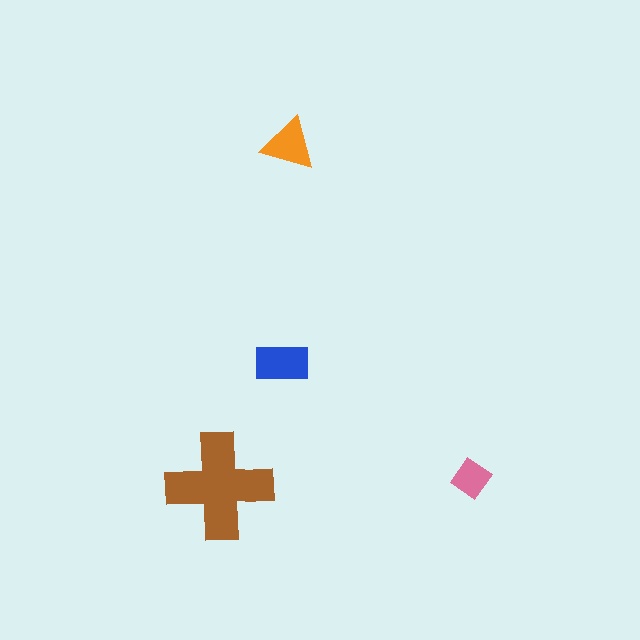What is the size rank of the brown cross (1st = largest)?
1st.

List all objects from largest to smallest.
The brown cross, the blue rectangle, the orange triangle, the pink diamond.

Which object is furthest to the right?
The pink diamond is rightmost.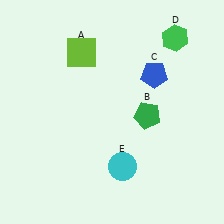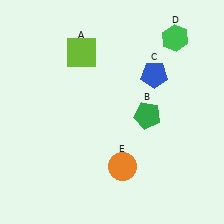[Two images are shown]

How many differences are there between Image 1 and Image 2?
There is 1 difference between the two images.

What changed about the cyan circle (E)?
In Image 1, E is cyan. In Image 2, it changed to orange.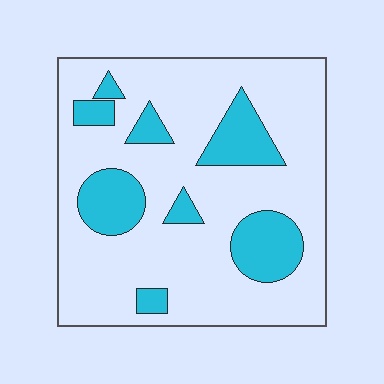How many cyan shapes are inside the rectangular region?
8.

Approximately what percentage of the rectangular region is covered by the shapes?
Approximately 20%.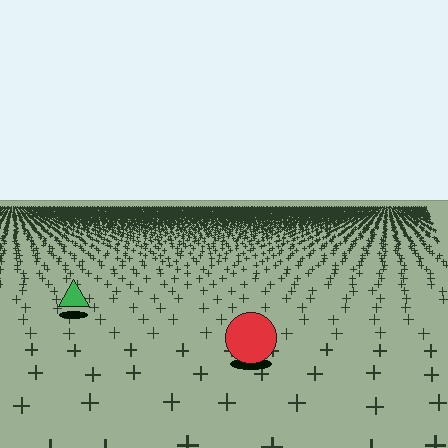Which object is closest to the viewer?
The red circle is closest. The texture marks near it are larger and more spread out.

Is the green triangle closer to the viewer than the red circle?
No. The red circle is closer — you can tell from the texture gradient: the ground texture is coarser near it.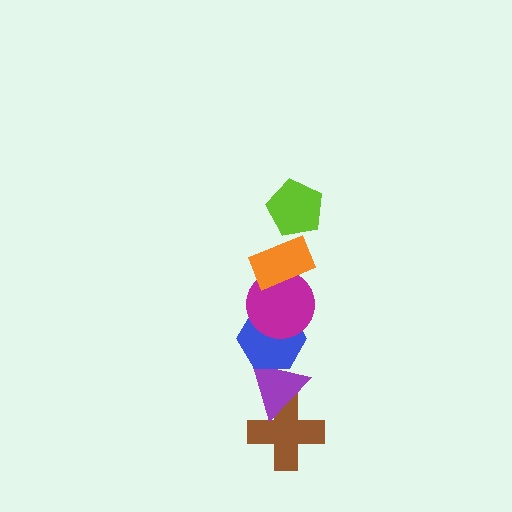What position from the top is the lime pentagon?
The lime pentagon is 1st from the top.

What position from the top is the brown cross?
The brown cross is 6th from the top.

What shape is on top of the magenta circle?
The orange rectangle is on top of the magenta circle.